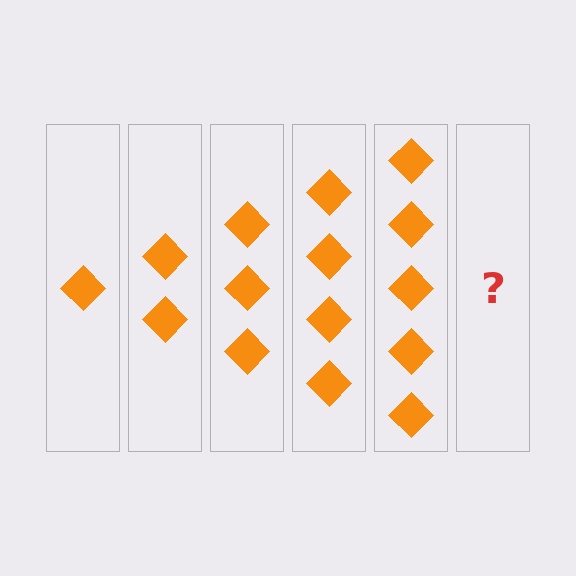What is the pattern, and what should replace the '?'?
The pattern is that each step adds one more diamond. The '?' should be 6 diamonds.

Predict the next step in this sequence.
The next step is 6 diamonds.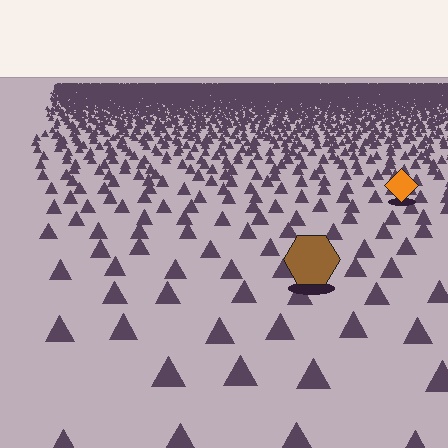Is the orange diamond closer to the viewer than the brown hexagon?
No. The brown hexagon is closer — you can tell from the texture gradient: the ground texture is coarser near it.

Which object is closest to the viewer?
The brown hexagon is closest. The texture marks near it are larger and more spread out.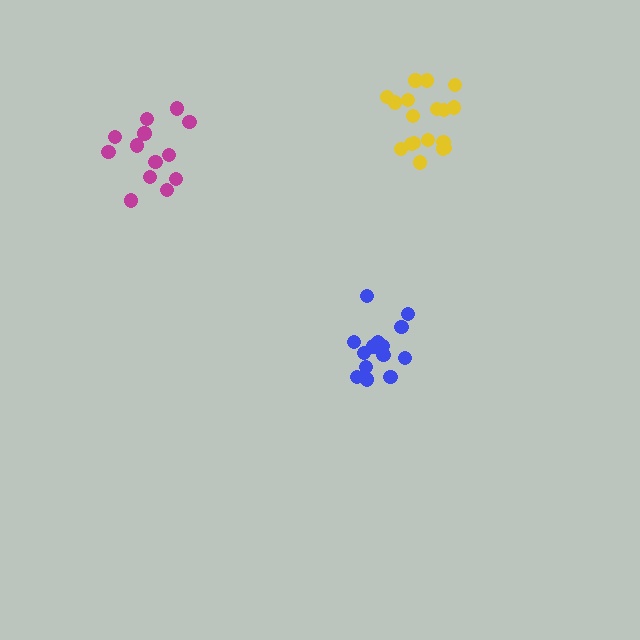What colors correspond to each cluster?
The clusters are colored: yellow, blue, magenta.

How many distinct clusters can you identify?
There are 3 distinct clusters.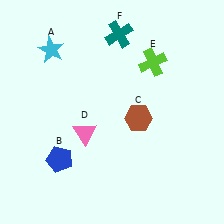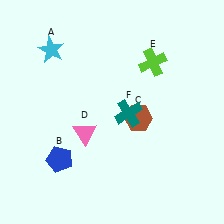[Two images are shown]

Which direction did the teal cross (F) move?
The teal cross (F) moved down.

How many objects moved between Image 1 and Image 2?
1 object moved between the two images.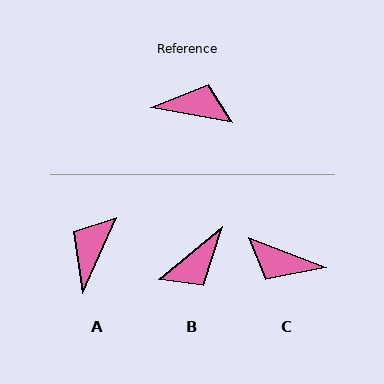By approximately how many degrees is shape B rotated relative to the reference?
Approximately 130 degrees clockwise.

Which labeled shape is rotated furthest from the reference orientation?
C, about 169 degrees away.